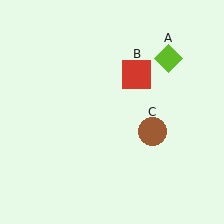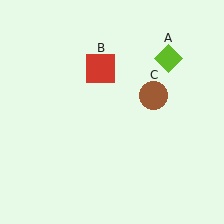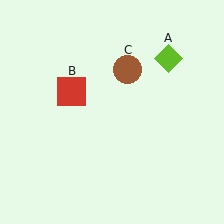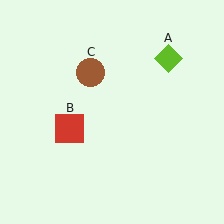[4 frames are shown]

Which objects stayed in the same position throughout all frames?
Lime diamond (object A) remained stationary.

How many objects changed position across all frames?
2 objects changed position: red square (object B), brown circle (object C).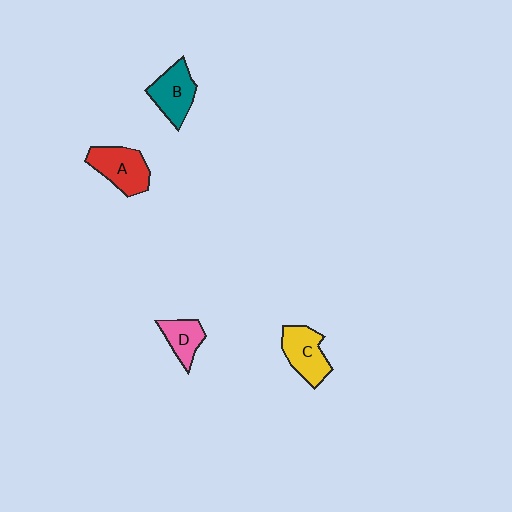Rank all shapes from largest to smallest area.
From largest to smallest: A (red), C (yellow), B (teal), D (pink).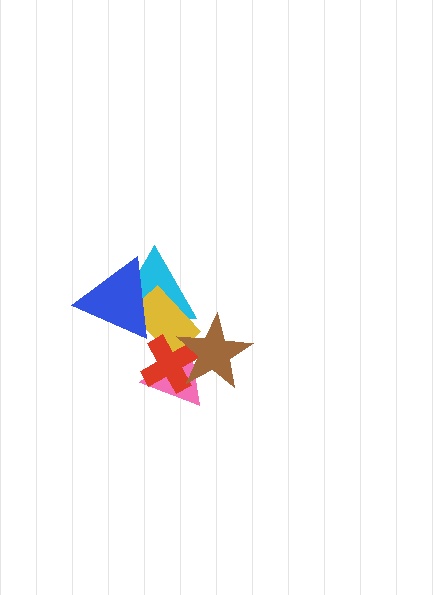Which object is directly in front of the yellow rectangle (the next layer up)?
The red cross is directly in front of the yellow rectangle.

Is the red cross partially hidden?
Yes, it is partially covered by another shape.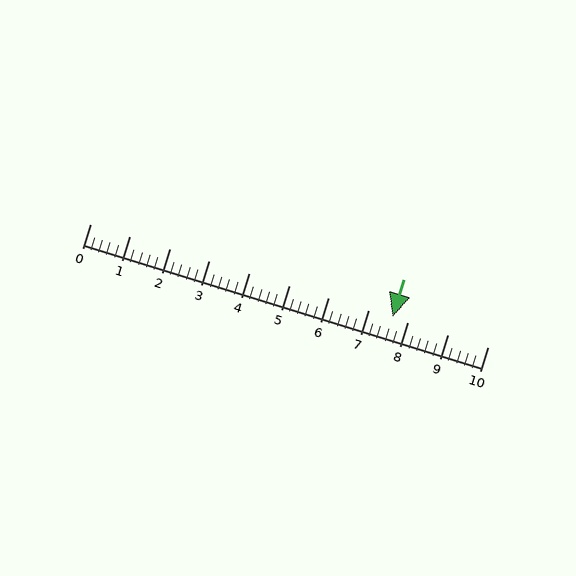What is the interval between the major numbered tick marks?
The major tick marks are spaced 1 units apart.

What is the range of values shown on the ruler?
The ruler shows values from 0 to 10.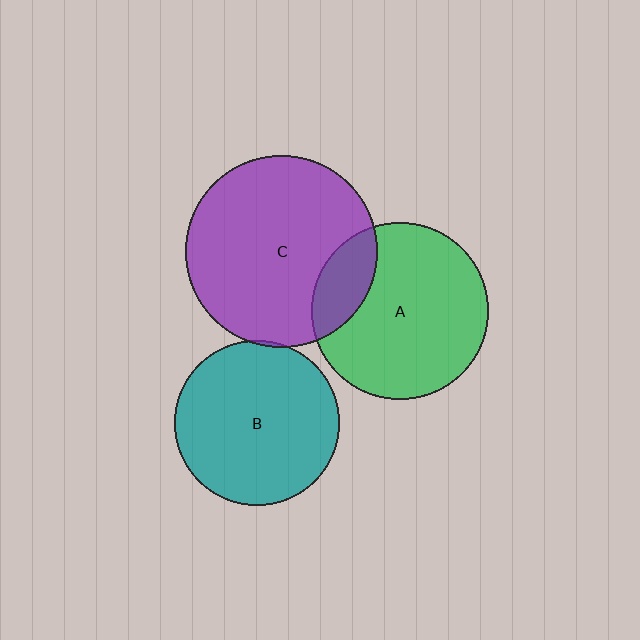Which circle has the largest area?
Circle C (purple).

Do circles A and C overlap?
Yes.